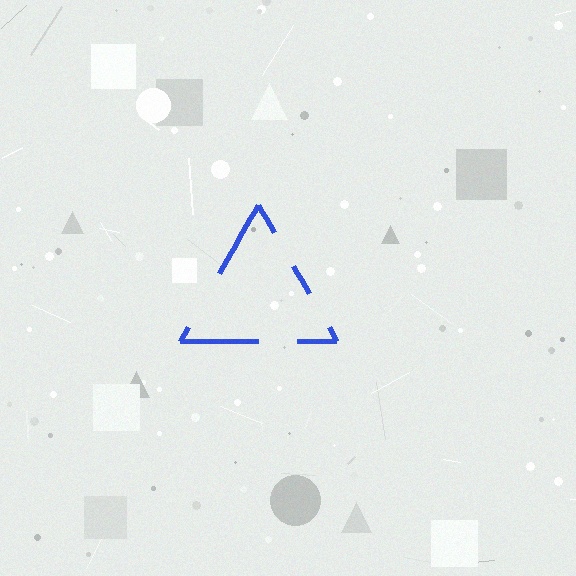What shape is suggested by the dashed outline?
The dashed outline suggests a triangle.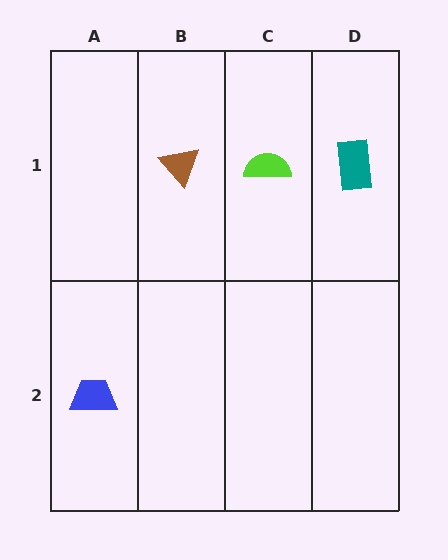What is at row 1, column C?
A lime semicircle.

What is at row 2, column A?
A blue trapezoid.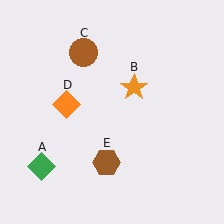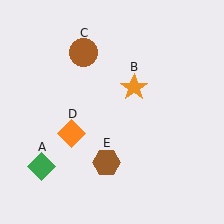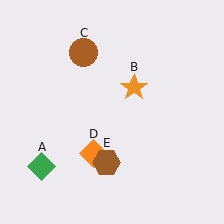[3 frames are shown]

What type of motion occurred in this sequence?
The orange diamond (object D) rotated counterclockwise around the center of the scene.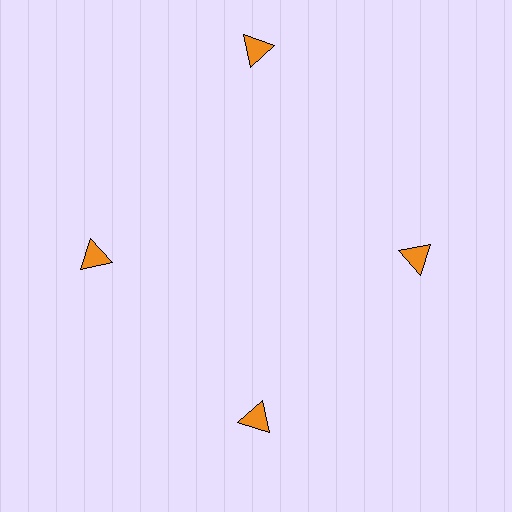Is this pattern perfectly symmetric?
No. The 4 orange triangles are arranged in a ring, but one element near the 12 o'clock position is pushed outward from the center, breaking the 4-fold rotational symmetry.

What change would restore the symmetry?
The symmetry would be restored by moving it inward, back onto the ring so that all 4 triangles sit at equal angles and equal distance from the center.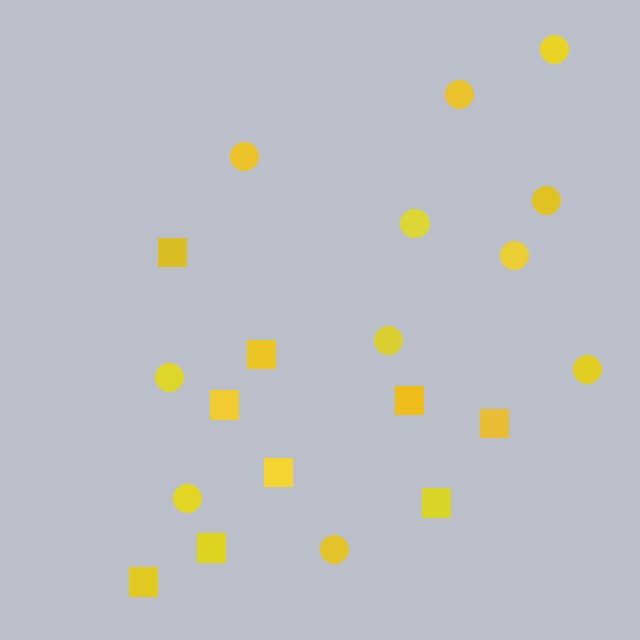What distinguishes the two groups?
There are 2 groups: one group of circles (11) and one group of squares (9).